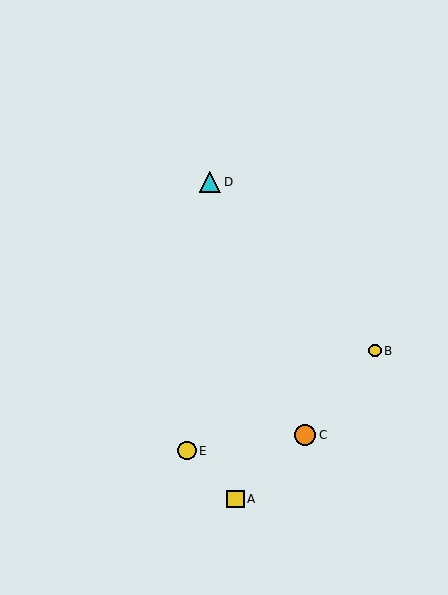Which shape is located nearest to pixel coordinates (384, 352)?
The yellow circle (labeled B) at (375, 351) is nearest to that location.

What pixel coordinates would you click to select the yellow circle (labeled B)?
Click at (375, 351) to select the yellow circle B.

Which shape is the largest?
The cyan triangle (labeled D) is the largest.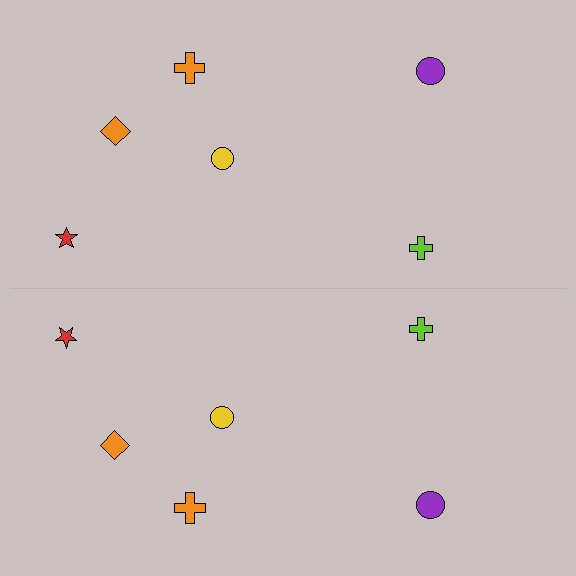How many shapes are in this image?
There are 12 shapes in this image.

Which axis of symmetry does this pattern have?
The pattern has a horizontal axis of symmetry running through the center of the image.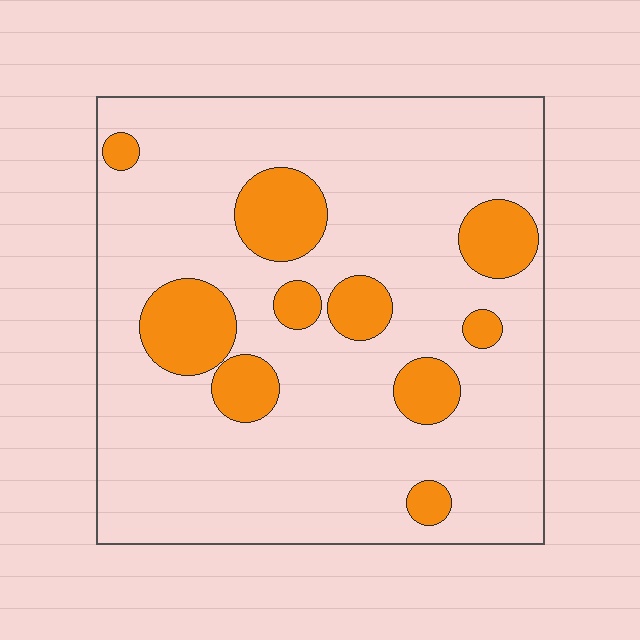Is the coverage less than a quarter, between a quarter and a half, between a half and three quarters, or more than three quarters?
Less than a quarter.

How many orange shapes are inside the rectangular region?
10.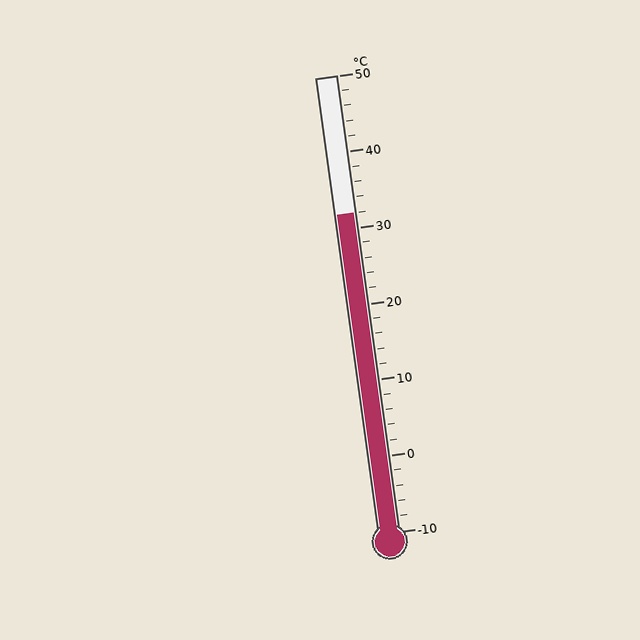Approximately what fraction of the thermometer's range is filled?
The thermometer is filled to approximately 70% of its range.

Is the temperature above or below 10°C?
The temperature is above 10°C.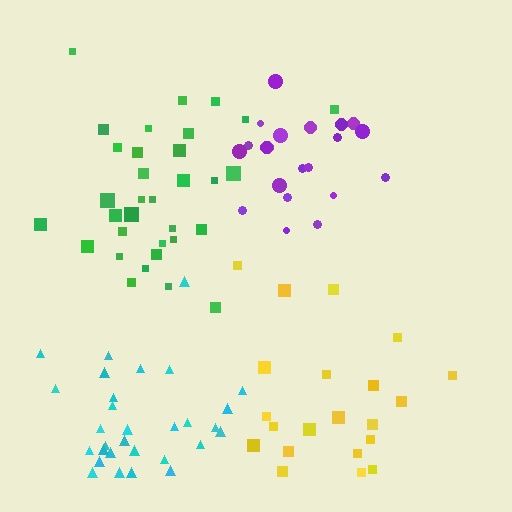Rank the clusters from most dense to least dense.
cyan, purple, green, yellow.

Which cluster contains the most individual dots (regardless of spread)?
Green (33).